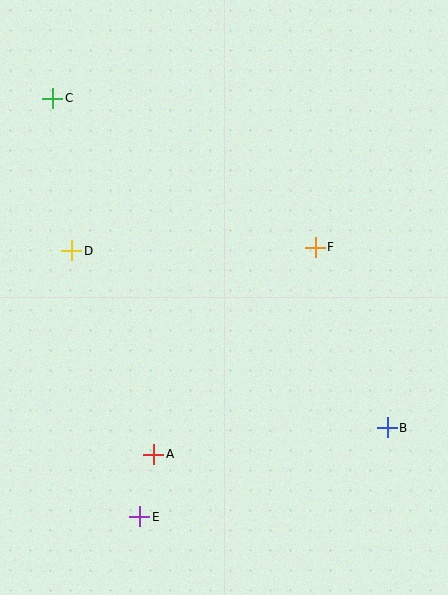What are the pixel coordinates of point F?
Point F is at (315, 247).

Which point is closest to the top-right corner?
Point F is closest to the top-right corner.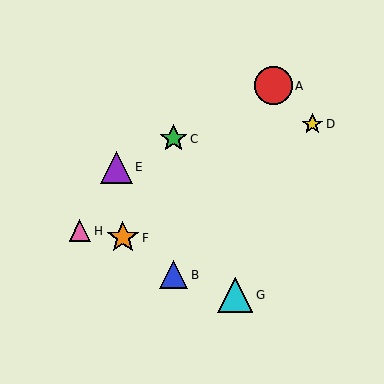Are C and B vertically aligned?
Yes, both are at x≈174.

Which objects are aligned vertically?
Objects B, C are aligned vertically.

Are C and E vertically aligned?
No, C is at x≈174 and E is at x≈116.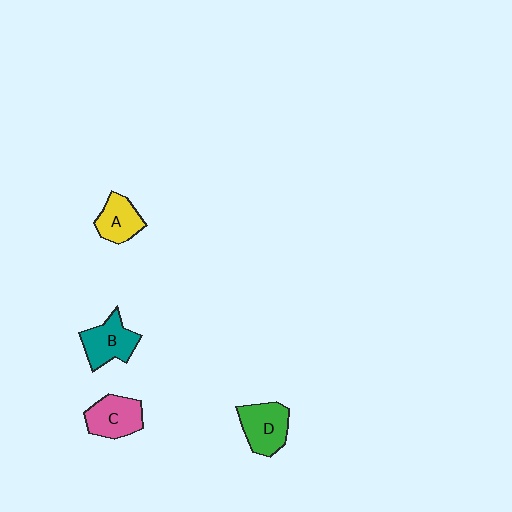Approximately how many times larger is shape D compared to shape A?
Approximately 1.3 times.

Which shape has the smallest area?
Shape A (yellow).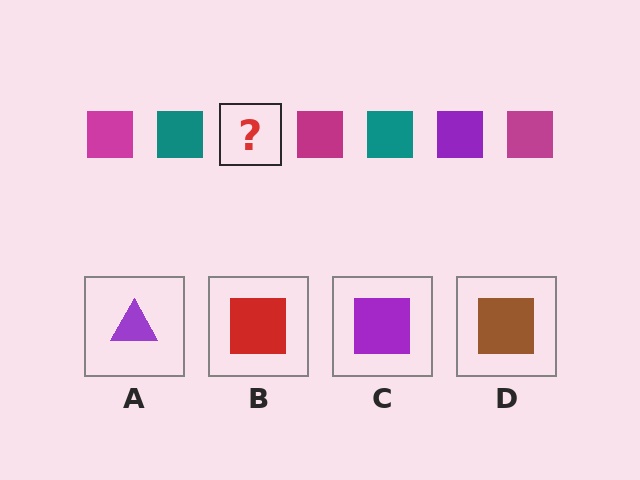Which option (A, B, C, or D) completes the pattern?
C.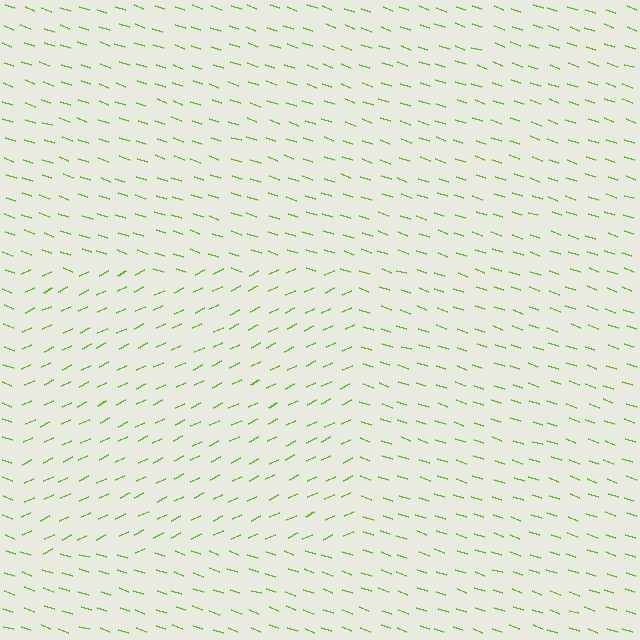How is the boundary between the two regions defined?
The boundary is defined purely by a change in line orientation (approximately 45 degrees difference). All lines are the same color and thickness.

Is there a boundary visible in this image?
Yes, there is a texture boundary formed by a change in line orientation.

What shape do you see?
I see a rectangle.